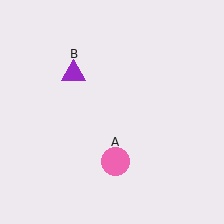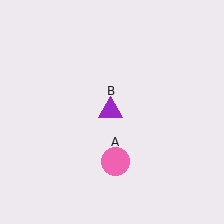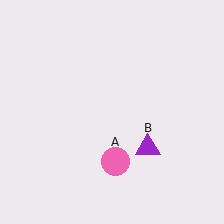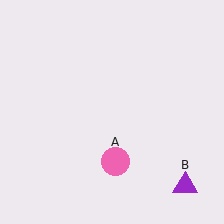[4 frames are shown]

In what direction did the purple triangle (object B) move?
The purple triangle (object B) moved down and to the right.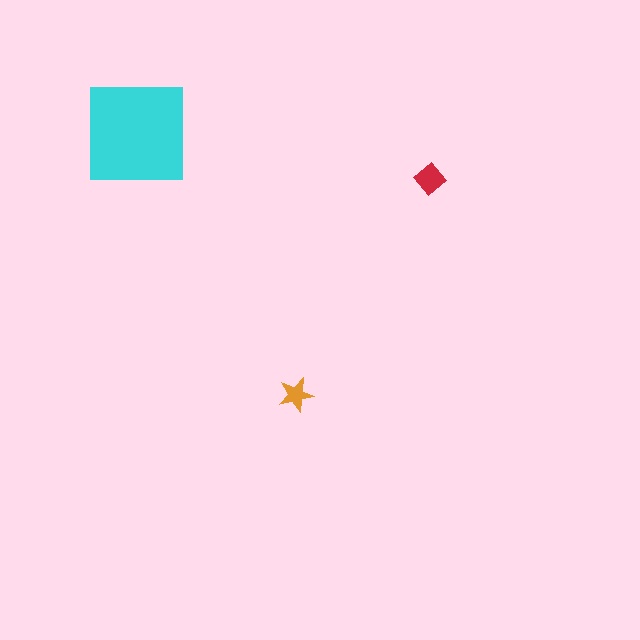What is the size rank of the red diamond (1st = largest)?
2nd.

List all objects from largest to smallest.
The cyan square, the red diamond, the orange star.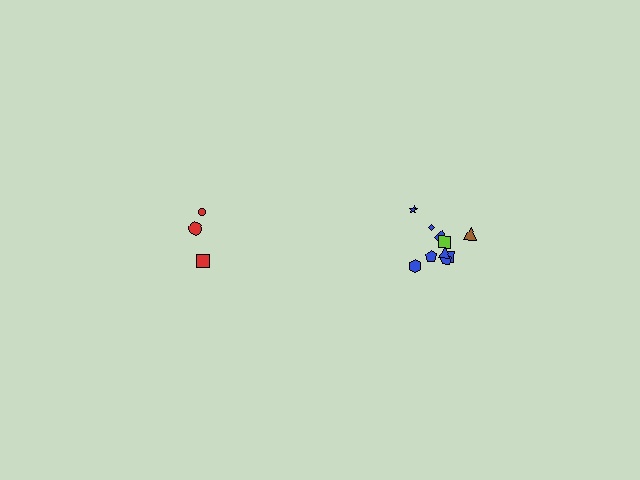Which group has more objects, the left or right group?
The right group.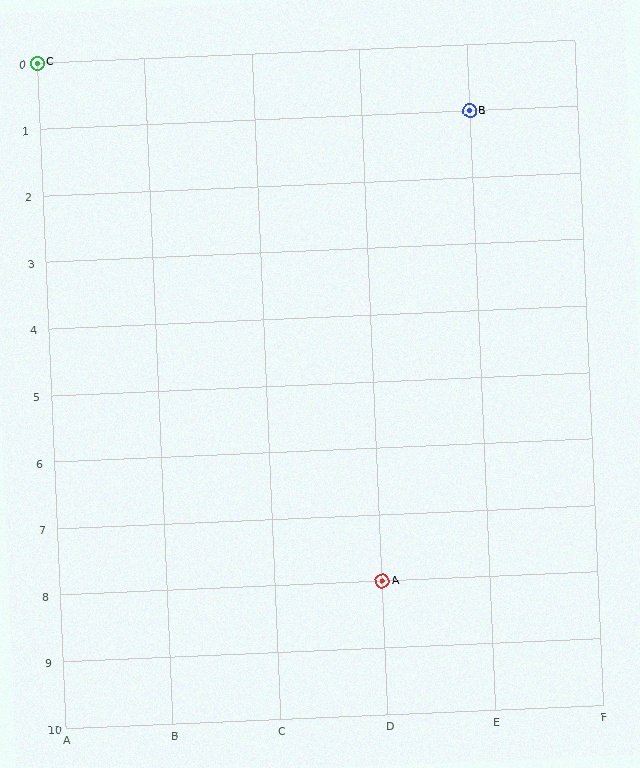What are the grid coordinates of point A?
Point A is at grid coordinates (D, 8).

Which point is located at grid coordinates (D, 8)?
Point A is at (D, 8).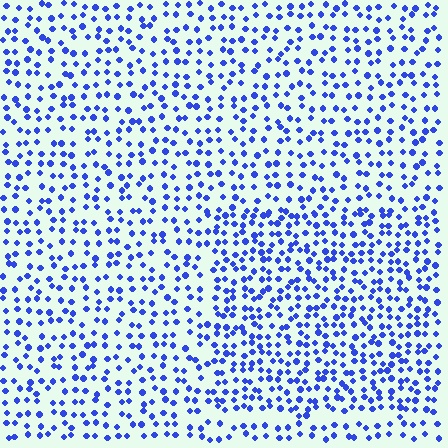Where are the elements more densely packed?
The elements are more densely packed inside the rectangle boundary.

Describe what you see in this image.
The image contains small blue elements arranged at two different densities. A rectangle-shaped region is visible where the elements are more densely packed than the surrounding area.